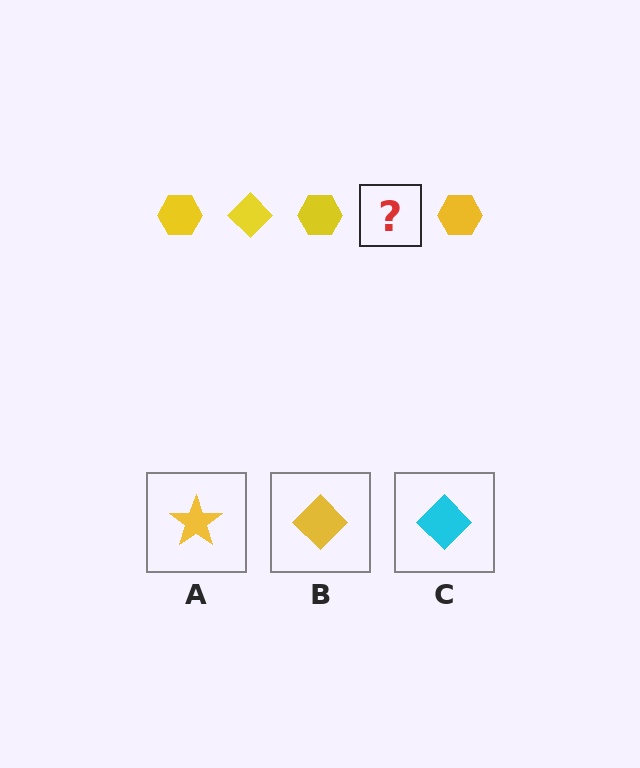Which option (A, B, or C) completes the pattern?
B.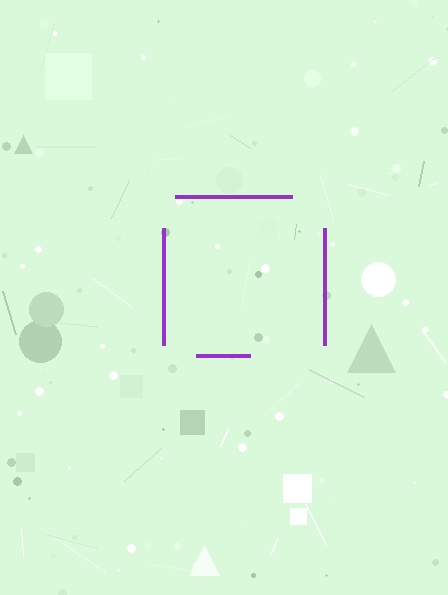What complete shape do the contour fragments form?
The contour fragments form a square.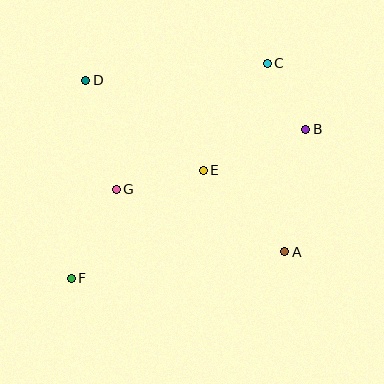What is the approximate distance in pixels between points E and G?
The distance between E and G is approximately 89 pixels.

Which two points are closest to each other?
Points B and C are closest to each other.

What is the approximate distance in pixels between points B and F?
The distance between B and F is approximately 278 pixels.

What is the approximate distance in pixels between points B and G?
The distance between B and G is approximately 199 pixels.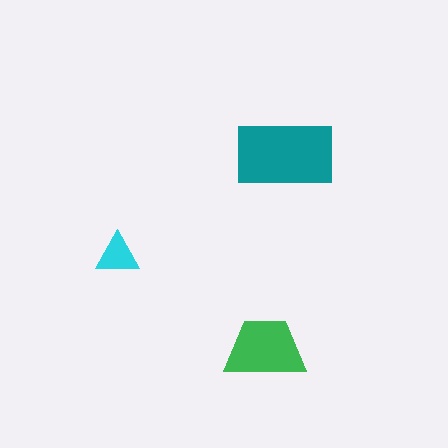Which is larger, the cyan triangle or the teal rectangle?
The teal rectangle.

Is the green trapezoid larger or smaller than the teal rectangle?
Smaller.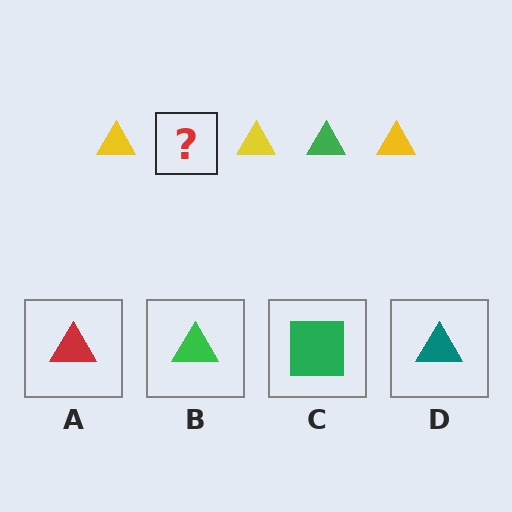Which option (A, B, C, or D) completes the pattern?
B.